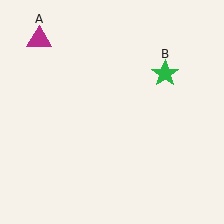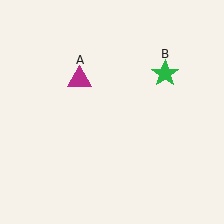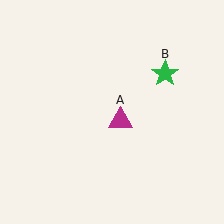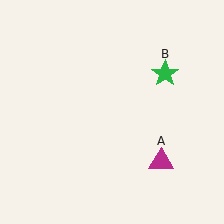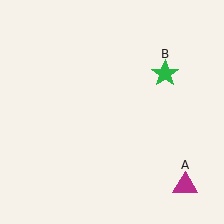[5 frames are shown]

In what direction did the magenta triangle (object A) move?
The magenta triangle (object A) moved down and to the right.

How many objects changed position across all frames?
1 object changed position: magenta triangle (object A).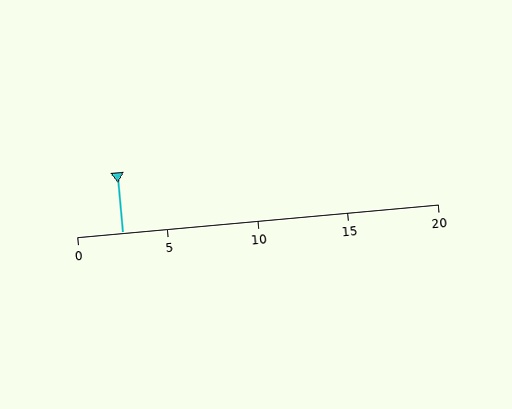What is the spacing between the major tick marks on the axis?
The major ticks are spaced 5 apart.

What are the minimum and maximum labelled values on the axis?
The axis runs from 0 to 20.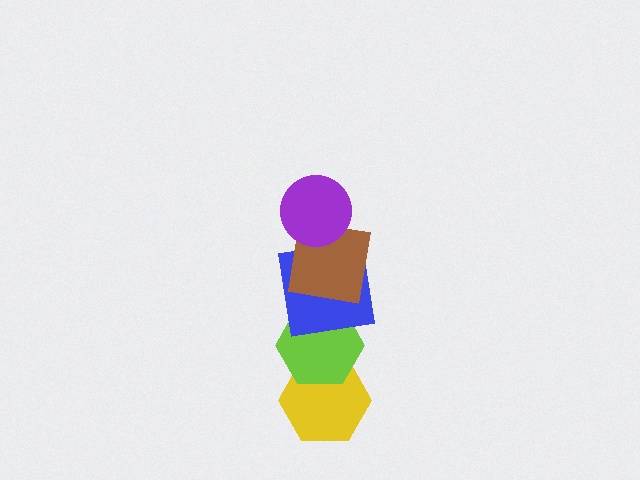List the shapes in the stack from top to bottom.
From top to bottom: the purple circle, the brown square, the blue square, the lime hexagon, the yellow hexagon.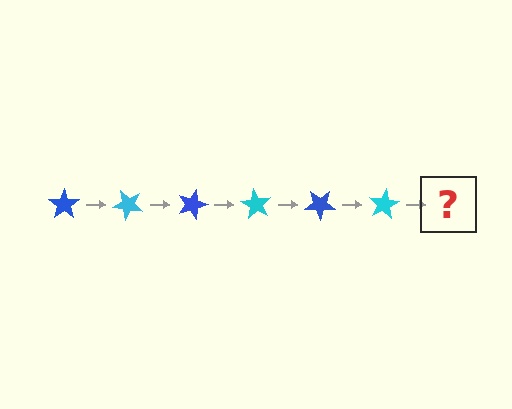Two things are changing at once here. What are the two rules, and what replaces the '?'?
The two rules are that it rotates 45 degrees each step and the color cycles through blue and cyan. The '?' should be a blue star, rotated 270 degrees from the start.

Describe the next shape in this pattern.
It should be a blue star, rotated 270 degrees from the start.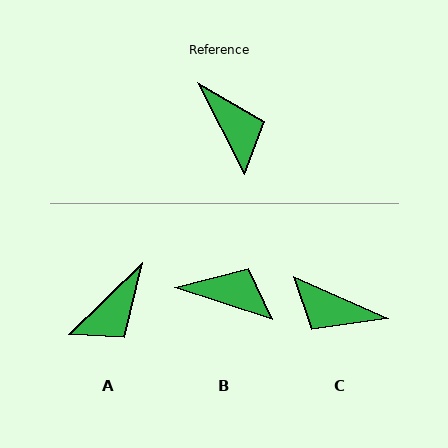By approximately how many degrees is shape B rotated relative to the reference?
Approximately 45 degrees counter-clockwise.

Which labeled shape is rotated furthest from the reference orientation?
C, about 141 degrees away.